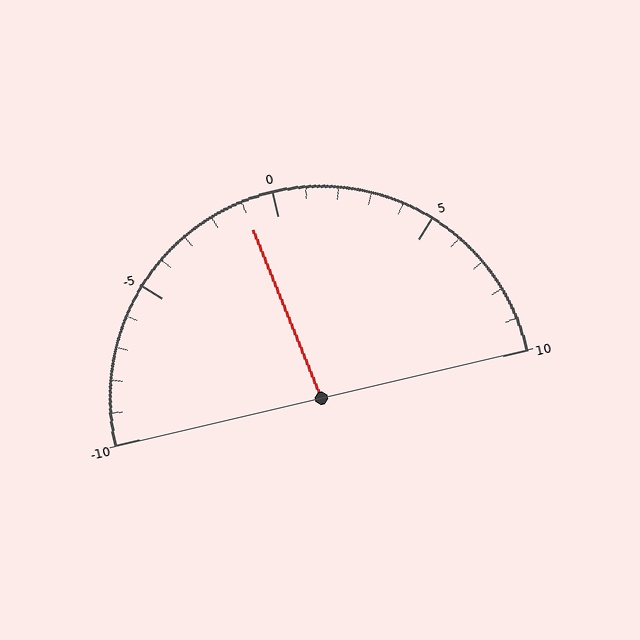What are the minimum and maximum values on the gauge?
The gauge ranges from -10 to 10.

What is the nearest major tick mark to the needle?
The nearest major tick mark is 0.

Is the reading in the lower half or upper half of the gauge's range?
The reading is in the lower half of the range (-10 to 10).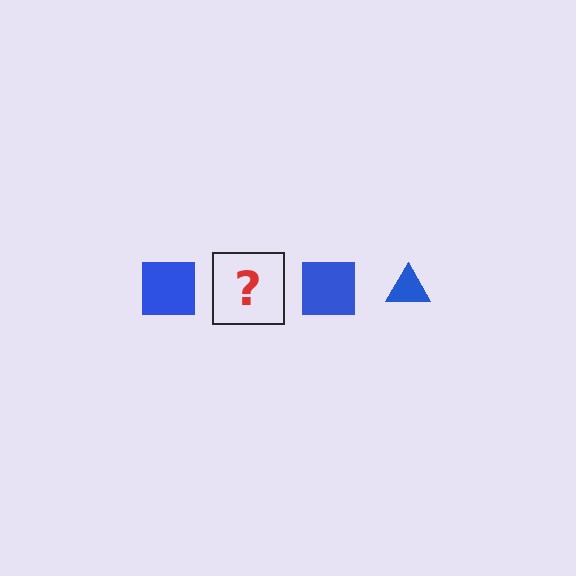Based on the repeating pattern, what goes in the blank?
The blank should be a blue triangle.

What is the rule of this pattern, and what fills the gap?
The rule is that the pattern cycles through square, triangle shapes in blue. The gap should be filled with a blue triangle.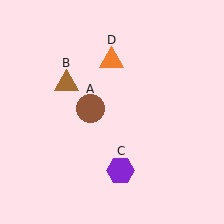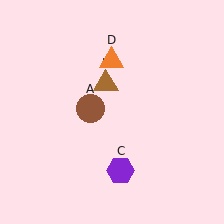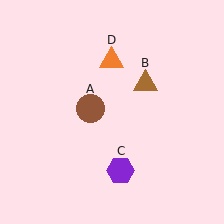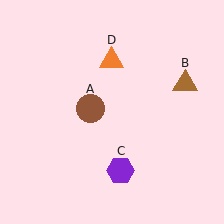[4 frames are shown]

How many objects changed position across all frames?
1 object changed position: brown triangle (object B).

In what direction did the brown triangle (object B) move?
The brown triangle (object B) moved right.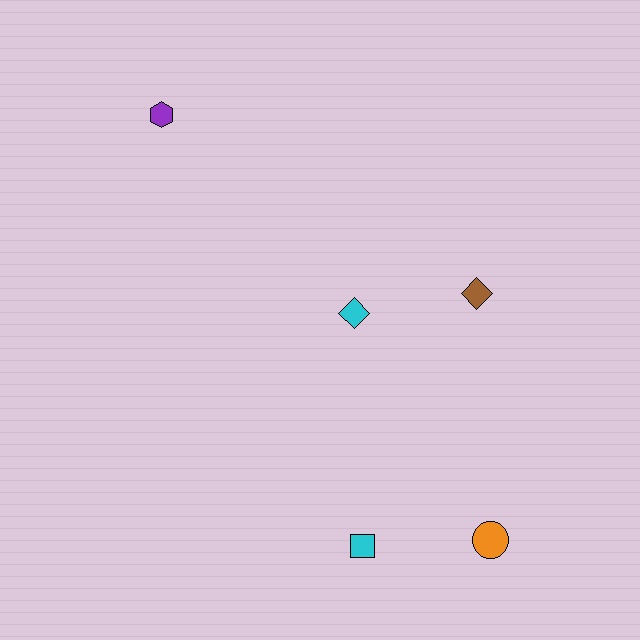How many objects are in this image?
There are 5 objects.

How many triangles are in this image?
There are no triangles.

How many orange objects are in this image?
There is 1 orange object.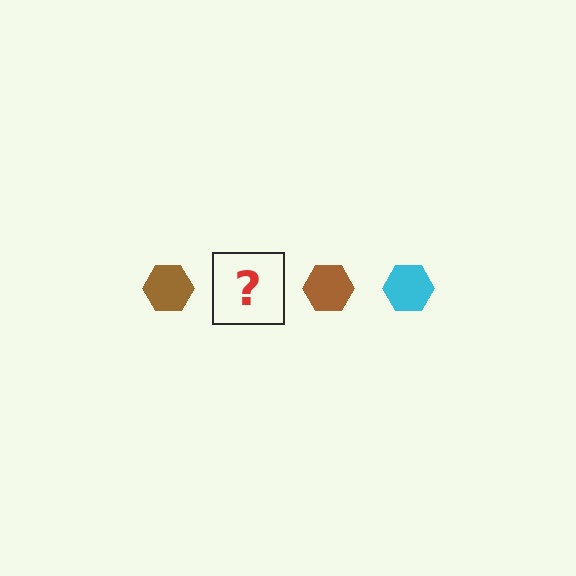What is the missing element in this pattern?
The missing element is a cyan hexagon.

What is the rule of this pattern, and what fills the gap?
The rule is that the pattern cycles through brown, cyan hexagons. The gap should be filled with a cyan hexagon.